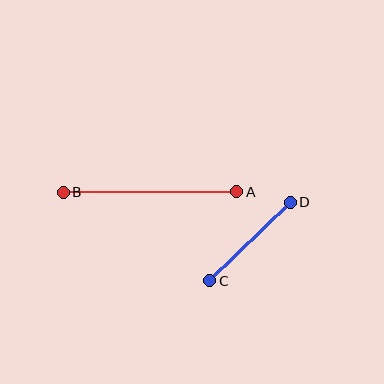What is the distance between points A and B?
The distance is approximately 174 pixels.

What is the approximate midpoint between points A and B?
The midpoint is at approximately (150, 192) pixels.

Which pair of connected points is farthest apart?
Points A and B are farthest apart.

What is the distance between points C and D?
The distance is approximately 113 pixels.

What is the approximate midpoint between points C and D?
The midpoint is at approximately (250, 242) pixels.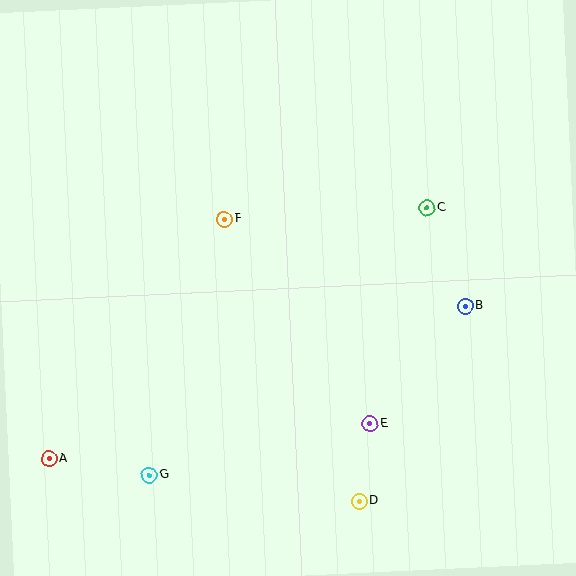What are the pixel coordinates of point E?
Point E is at (370, 424).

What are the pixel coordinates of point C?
Point C is at (427, 208).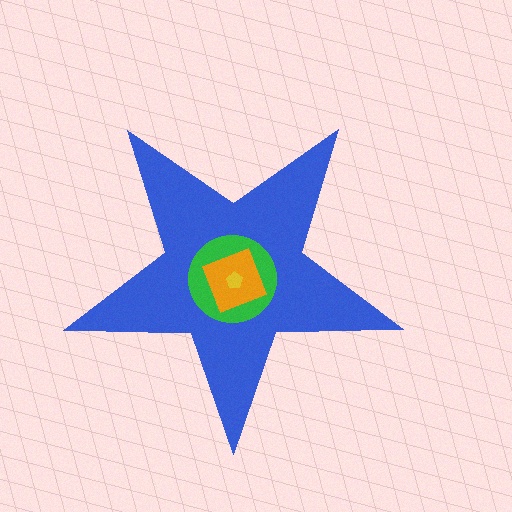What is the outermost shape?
The blue star.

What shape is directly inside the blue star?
The green circle.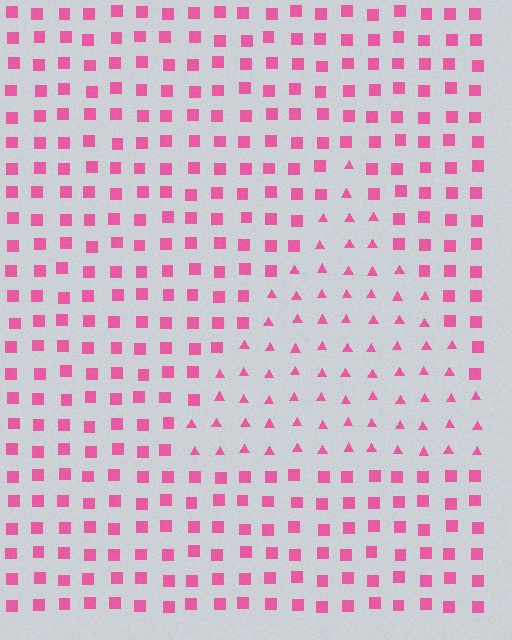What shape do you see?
I see a triangle.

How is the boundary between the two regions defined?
The boundary is defined by a change in element shape: triangles inside vs. squares outside. All elements share the same color and spacing.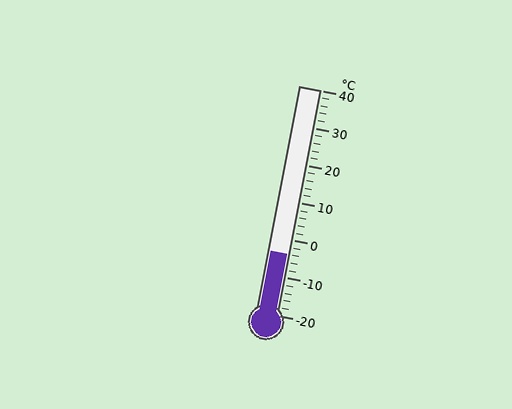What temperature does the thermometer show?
The thermometer shows approximately -4°C.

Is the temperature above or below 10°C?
The temperature is below 10°C.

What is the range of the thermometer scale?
The thermometer scale ranges from -20°C to 40°C.